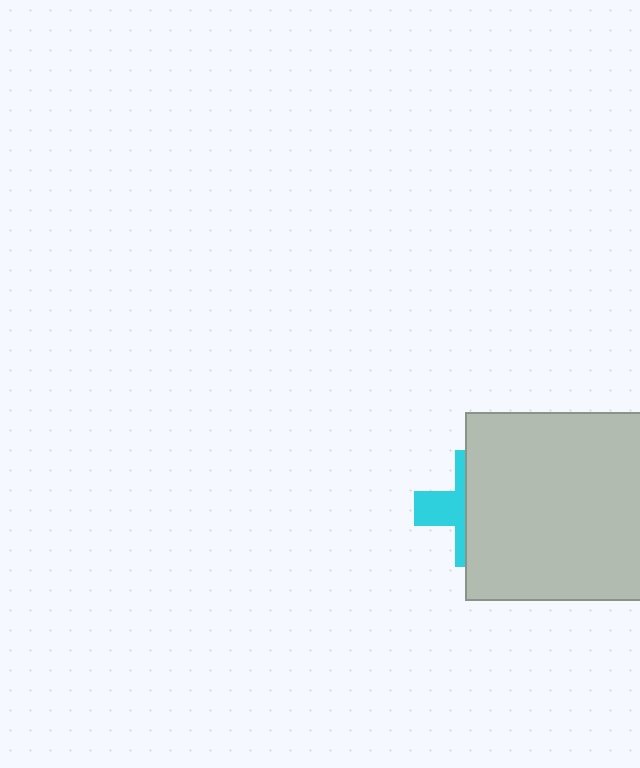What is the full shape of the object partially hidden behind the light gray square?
The partially hidden object is a cyan cross.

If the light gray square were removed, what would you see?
You would see the complete cyan cross.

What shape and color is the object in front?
The object in front is a light gray square.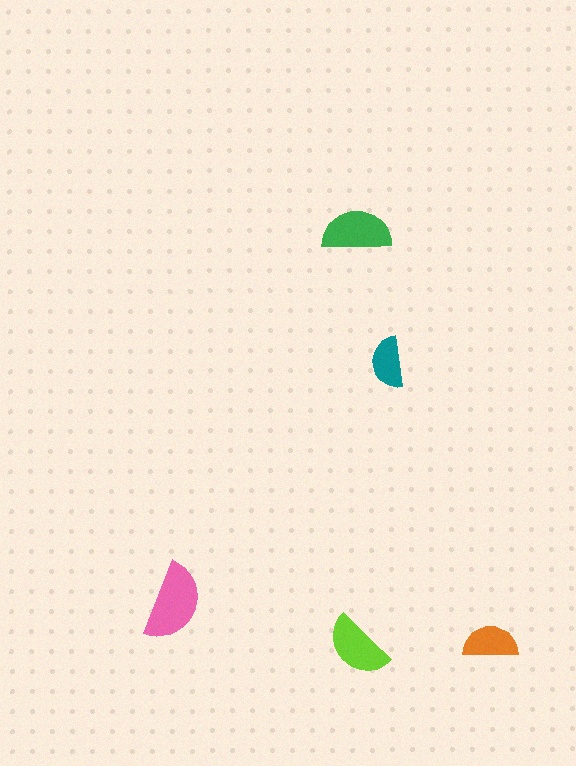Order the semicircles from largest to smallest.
the pink one, the green one, the lime one, the orange one, the teal one.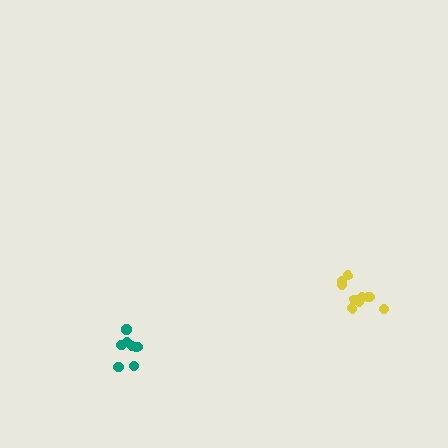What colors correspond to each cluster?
The clusters are colored: yellow, teal.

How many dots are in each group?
Group 1: 10 dots, Group 2: 7 dots (17 total).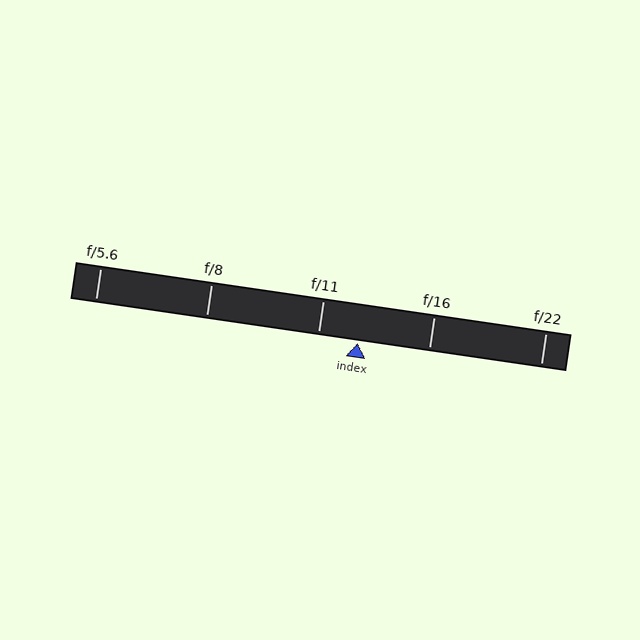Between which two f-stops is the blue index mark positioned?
The index mark is between f/11 and f/16.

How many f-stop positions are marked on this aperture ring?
There are 5 f-stop positions marked.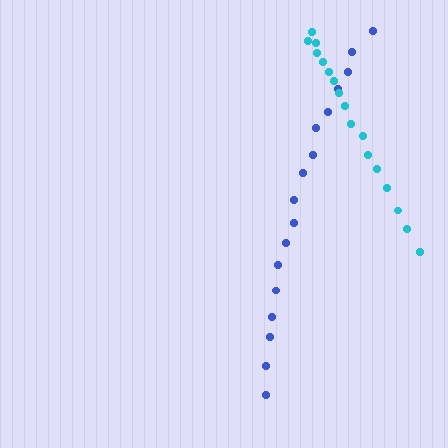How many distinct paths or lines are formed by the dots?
There are 2 distinct paths.